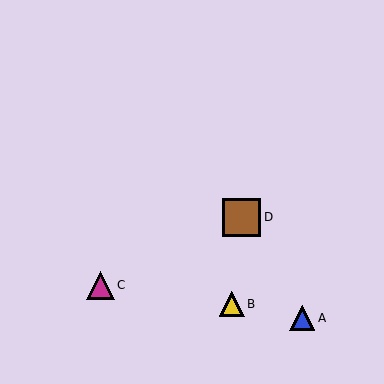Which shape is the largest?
The brown square (labeled D) is the largest.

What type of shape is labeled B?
Shape B is a yellow triangle.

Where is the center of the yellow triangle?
The center of the yellow triangle is at (232, 304).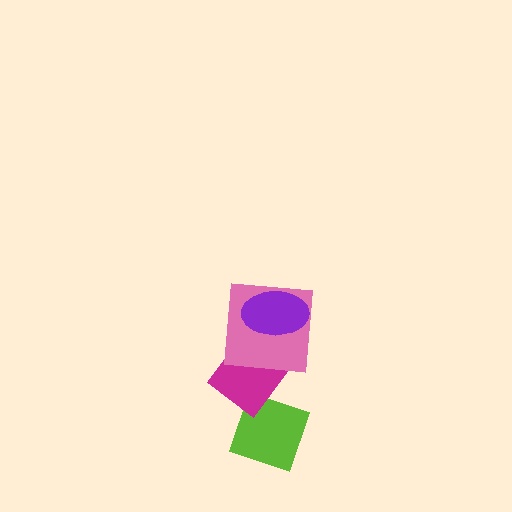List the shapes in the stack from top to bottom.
From top to bottom: the purple ellipse, the pink square, the magenta diamond, the lime diamond.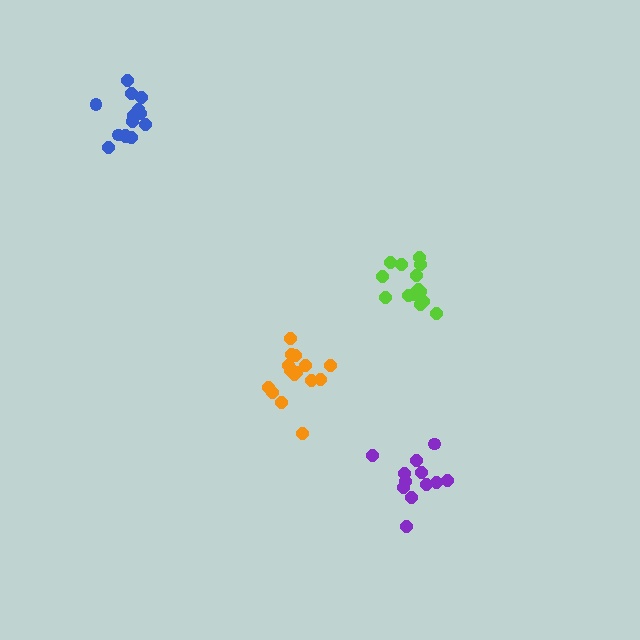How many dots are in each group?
Group 1: 16 dots, Group 2: 14 dots, Group 3: 12 dots, Group 4: 14 dots (56 total).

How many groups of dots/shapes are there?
There are 4 groups.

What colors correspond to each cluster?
The clusters are colored: orange, lime, purple, blue.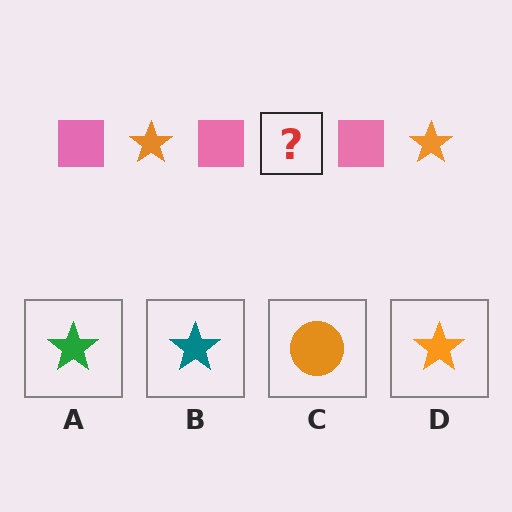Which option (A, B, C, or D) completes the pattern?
D.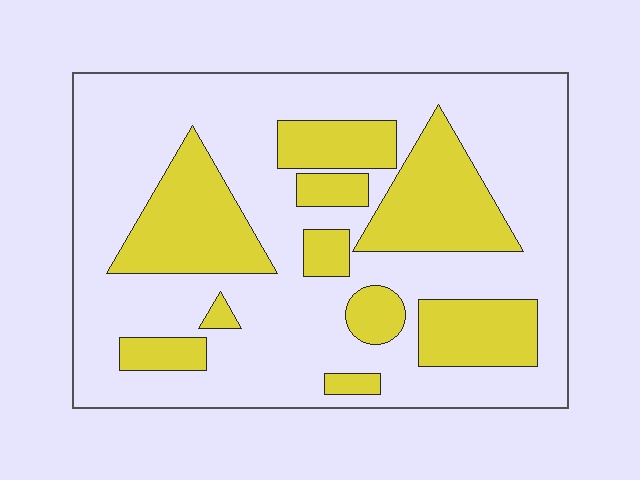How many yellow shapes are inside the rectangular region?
10.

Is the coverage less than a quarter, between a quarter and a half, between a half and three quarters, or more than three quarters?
Between a quarter and a half.